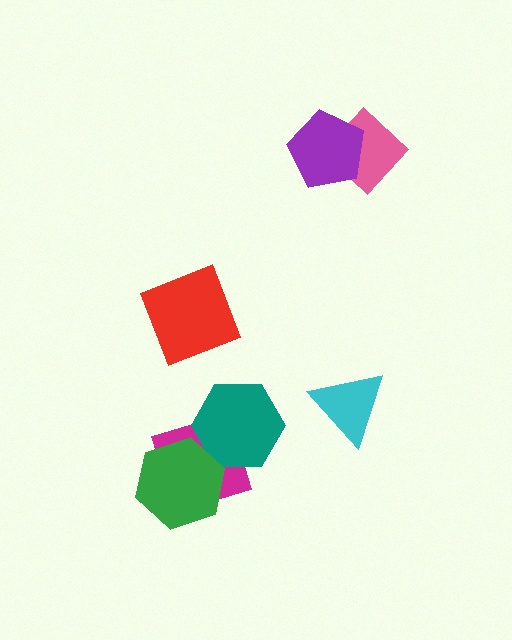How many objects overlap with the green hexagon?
2 objects overlap with the green hexagon.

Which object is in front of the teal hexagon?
The green hexagon is in front of the teal hexagon.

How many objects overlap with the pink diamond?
1 object overlaps with the pink diamond.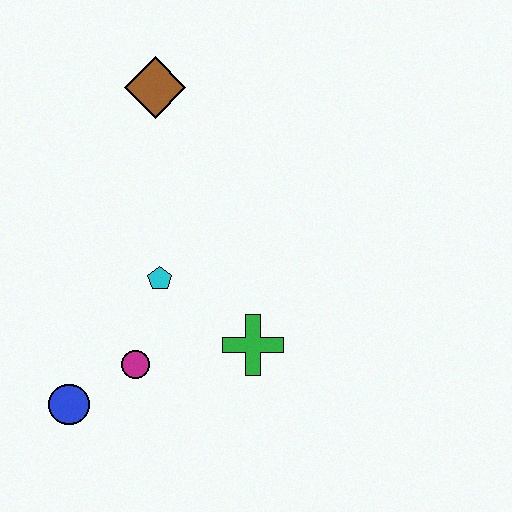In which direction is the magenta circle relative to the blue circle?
The magenta circle is to the right of the blue circle.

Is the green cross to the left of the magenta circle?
No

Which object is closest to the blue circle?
The magenta circle is closest to the blue circle.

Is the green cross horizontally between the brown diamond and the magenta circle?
No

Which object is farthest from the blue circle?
The brown diamond is farthest from the blue circle.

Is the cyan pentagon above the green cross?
Yes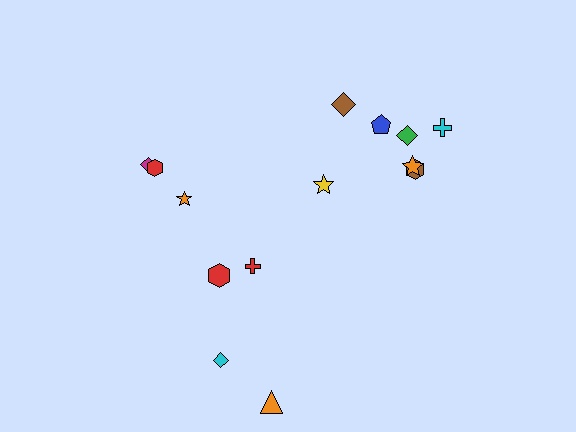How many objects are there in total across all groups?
There are 14 objects.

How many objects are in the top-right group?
There are 7 objects.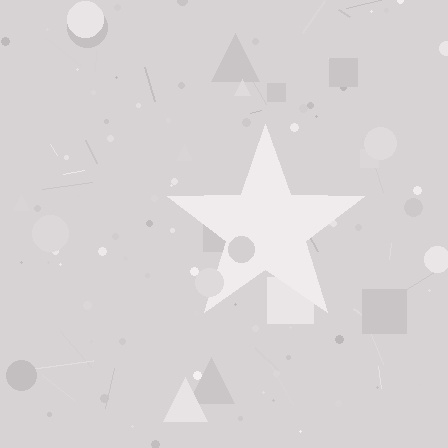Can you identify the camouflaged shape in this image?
The camouflaged shape is a star.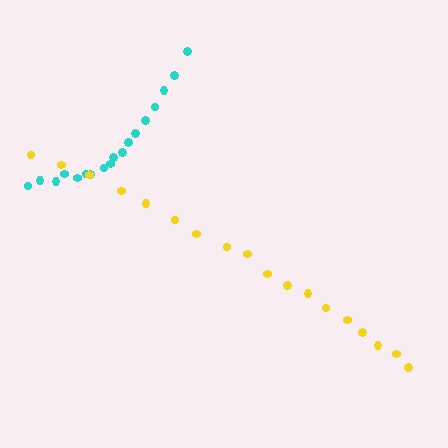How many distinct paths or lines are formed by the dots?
There are 2 distinct paths.